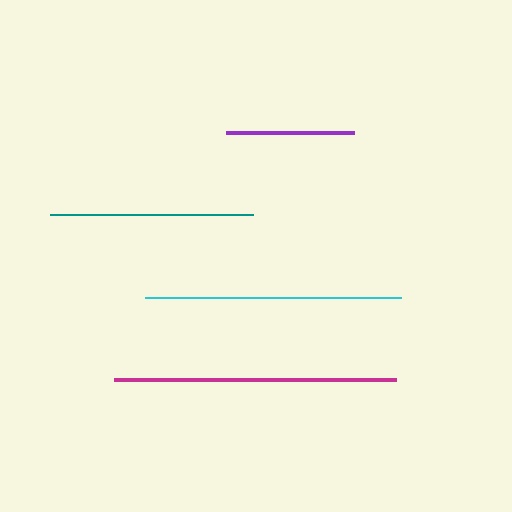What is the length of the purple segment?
The purple segment is approximately 128 pixels long.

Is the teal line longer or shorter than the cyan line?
The cyan line is longer than the teal line.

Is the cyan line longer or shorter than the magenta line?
The magenta line is longer than the cyan line.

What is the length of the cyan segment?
The cyan segment is approximately 256 pixels long.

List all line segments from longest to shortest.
From longest to shortest: magenta, cyan, teal, purple.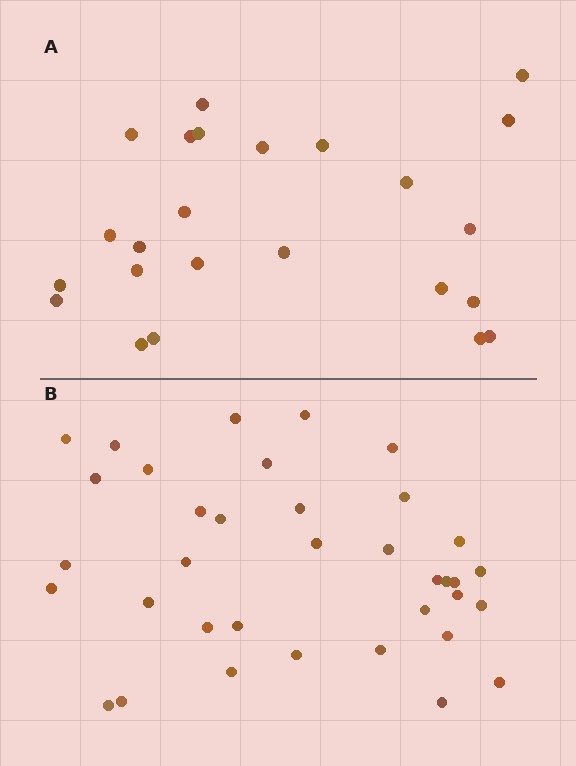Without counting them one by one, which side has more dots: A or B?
Region B (the bottom region) has more dots.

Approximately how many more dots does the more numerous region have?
Region B has roughly 12 or so more dots than region A.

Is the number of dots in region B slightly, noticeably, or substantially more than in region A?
Region B has substantially more. The ratio is roughly 1.5 to 1.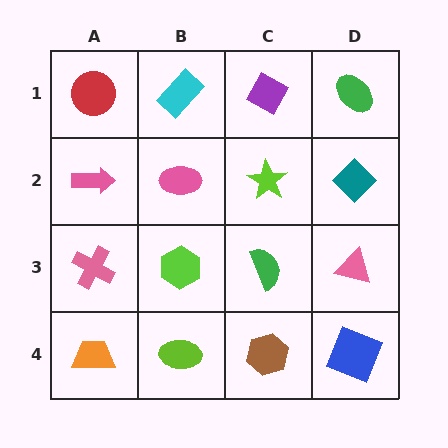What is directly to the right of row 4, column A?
A lime ellipse.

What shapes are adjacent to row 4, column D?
A pink triangle (row 3, column D), a brown hexagon (row 4, column C).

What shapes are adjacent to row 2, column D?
A green ellipse (row 1, column D), a pink triangle (row 3, column D), a lime star (row 2, column C).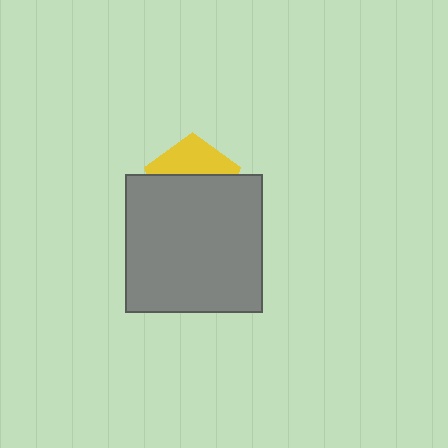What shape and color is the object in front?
The object in front is a gray square.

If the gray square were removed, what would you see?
You would see the complete yellow pentagon.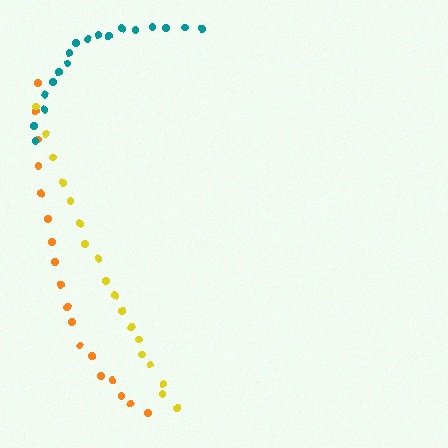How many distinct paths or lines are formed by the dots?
There are 3 distinct paths.